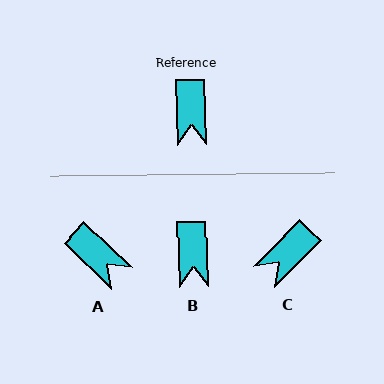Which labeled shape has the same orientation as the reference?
B.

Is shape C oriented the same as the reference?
No, it is off by about 47 degrees.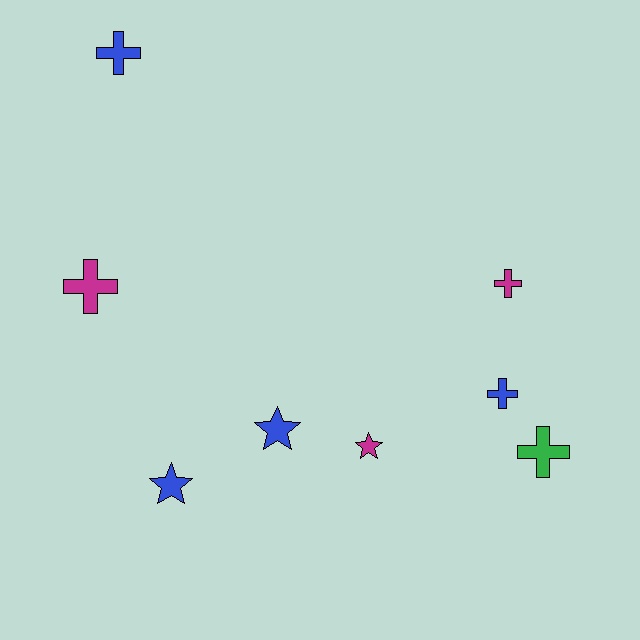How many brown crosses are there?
There are no brown crosses.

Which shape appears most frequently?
Cross, with 5 objects.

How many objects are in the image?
There are 8 objects.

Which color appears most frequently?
Blue, with 4 objects.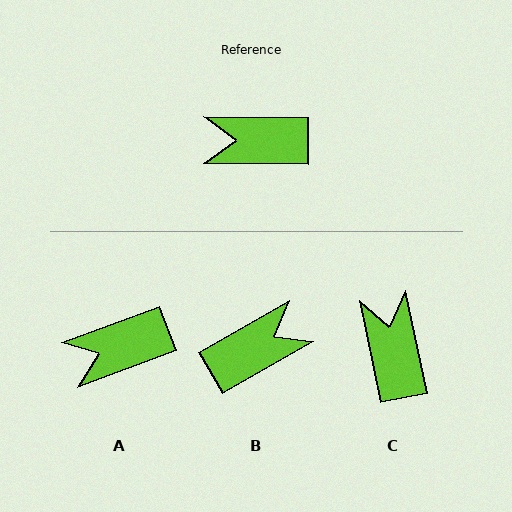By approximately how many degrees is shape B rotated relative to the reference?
Approximately 150 degrees clockwise.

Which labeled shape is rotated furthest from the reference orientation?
B, about 150 degrees away.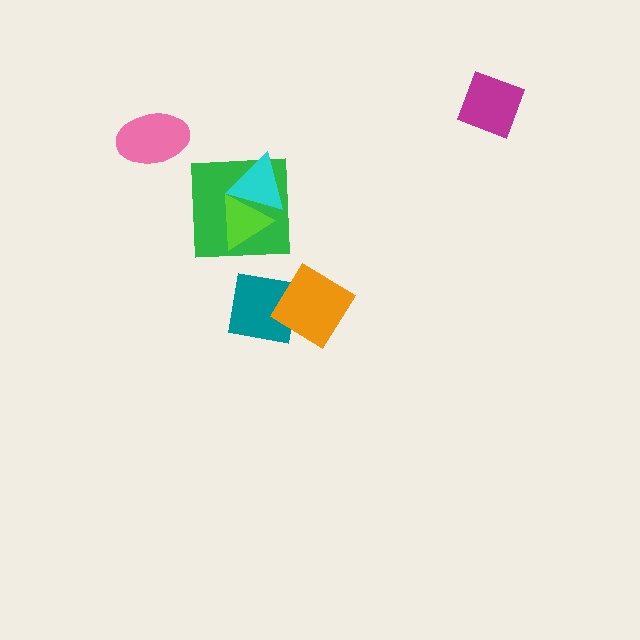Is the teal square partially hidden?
Yes, it is partially covered by another shape.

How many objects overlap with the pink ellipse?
0 objects overlap with the pink ellipse.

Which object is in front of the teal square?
The orange diamond is in front of the teal square.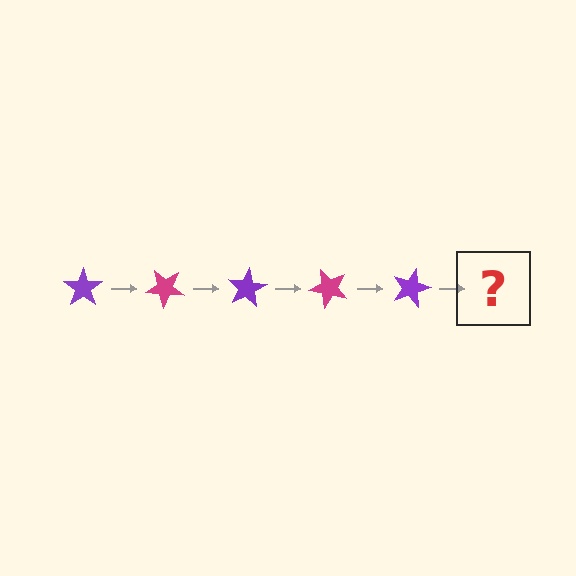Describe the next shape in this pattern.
It should be a magenta star, rotated 200 degrees from the start.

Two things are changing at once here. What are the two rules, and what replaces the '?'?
The two rules are that it rotates 40 degrees each step and the color cycles through purple and magenta. The '?' should be a magenta star, rotated 200 degrees from the start.